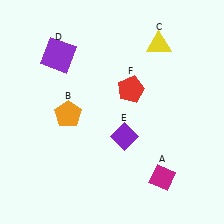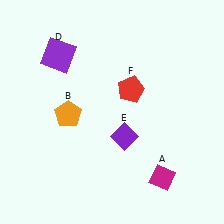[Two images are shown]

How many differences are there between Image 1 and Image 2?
There is 1 difference between the two images.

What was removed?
The yellow triangle (C) was removed in Image 2.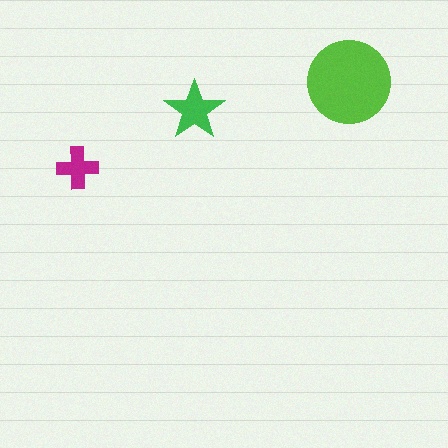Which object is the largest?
The lime circle.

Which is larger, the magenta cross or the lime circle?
The lime circle.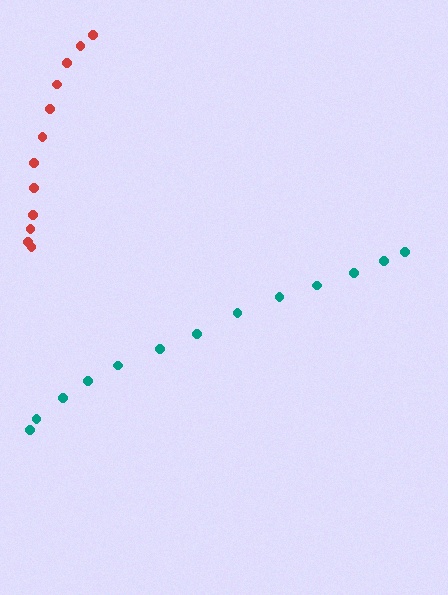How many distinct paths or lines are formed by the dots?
There are 2 distinct paths.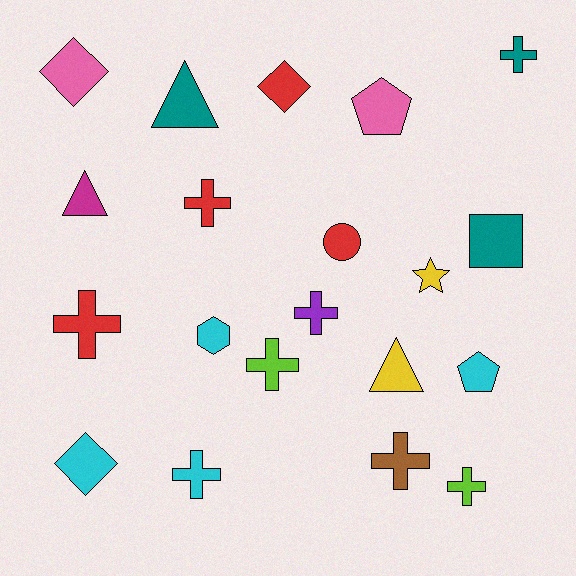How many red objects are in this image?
There are 4 red objects.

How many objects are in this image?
There are 20 objects.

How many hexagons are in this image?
There is 1 hexagon.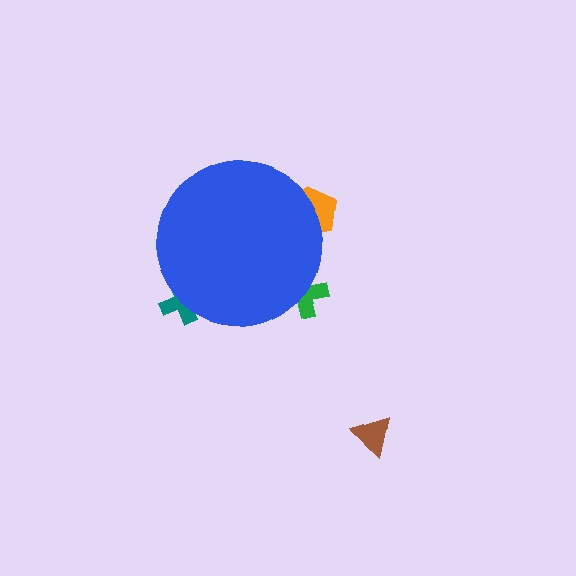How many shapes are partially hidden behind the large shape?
3 shapes are partially hidden.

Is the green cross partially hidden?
Yes, the green cross is partially hidden behind the blue circle.